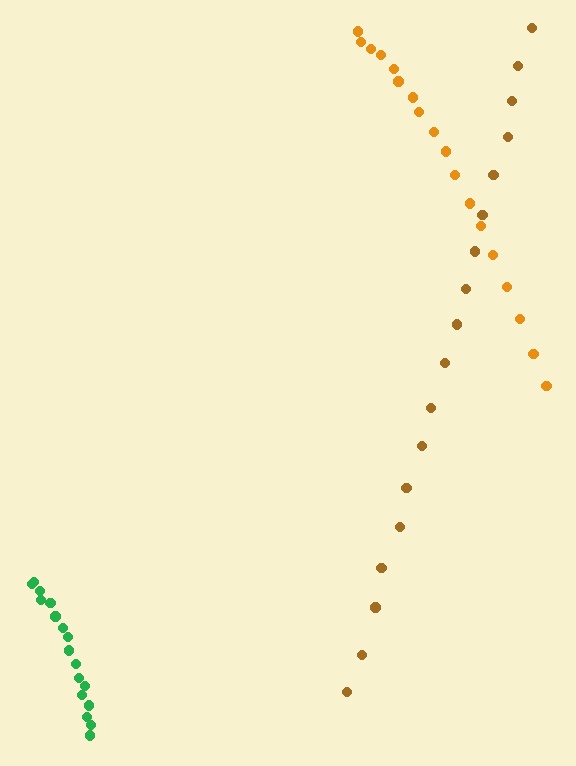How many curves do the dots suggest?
There are 3 distinct paths.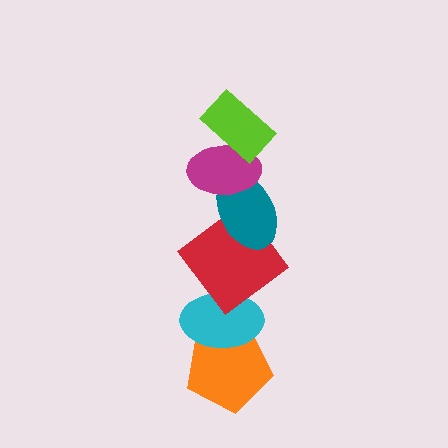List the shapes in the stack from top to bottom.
From top to bottom: the lime rectangle, the magenta ellipse, the teal ellipse, the red diamond, the cyan ellipse, the orange pentagon.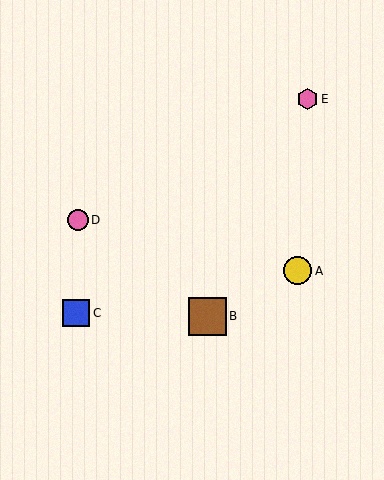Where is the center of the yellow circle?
The center of the yellow circle is at (298, 271).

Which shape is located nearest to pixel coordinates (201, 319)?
The brown square (labeled B) at (207, 316) is nearest to that location.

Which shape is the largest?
The brown square (labeled B) is the largest.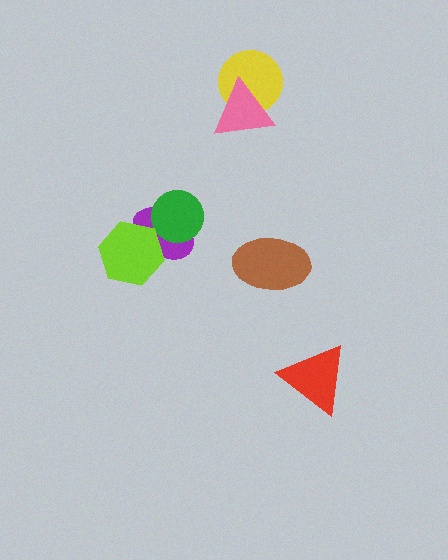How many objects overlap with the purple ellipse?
2 objects overlap with the purple ellipse.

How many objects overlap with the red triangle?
0 objects overlap with the red triangle.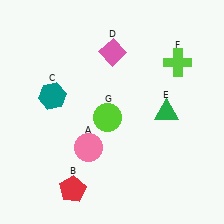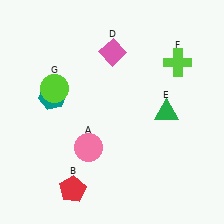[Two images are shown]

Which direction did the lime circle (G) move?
The lime circle (G) moved left.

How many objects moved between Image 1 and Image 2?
1 object moved between the two images.